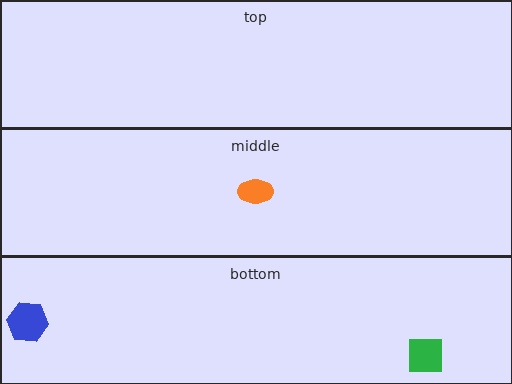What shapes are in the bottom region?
The green square, the blue hexagon.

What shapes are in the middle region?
The orange ellipse.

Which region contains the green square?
The bottom region.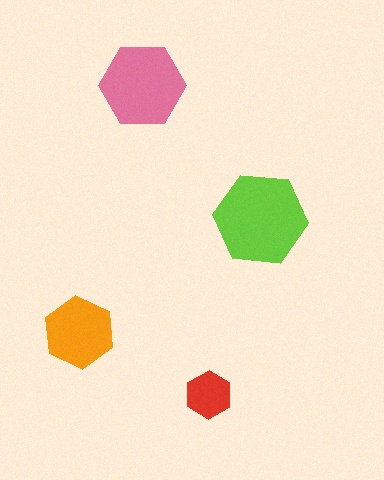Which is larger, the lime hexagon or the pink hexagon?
The lime one.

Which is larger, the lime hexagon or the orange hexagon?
The lime one.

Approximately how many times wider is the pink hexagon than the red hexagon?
About 2 times wider.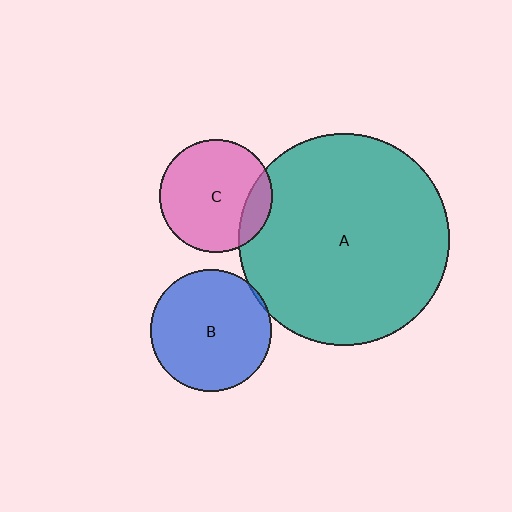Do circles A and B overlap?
Yes.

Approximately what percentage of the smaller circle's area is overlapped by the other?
Approximately 5%.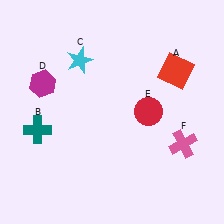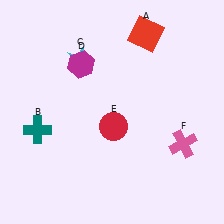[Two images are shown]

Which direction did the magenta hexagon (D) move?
The magenta hexagon (D) moved right.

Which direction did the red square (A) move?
The red square (A) moved up.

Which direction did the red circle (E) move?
The red circle (E) moved left.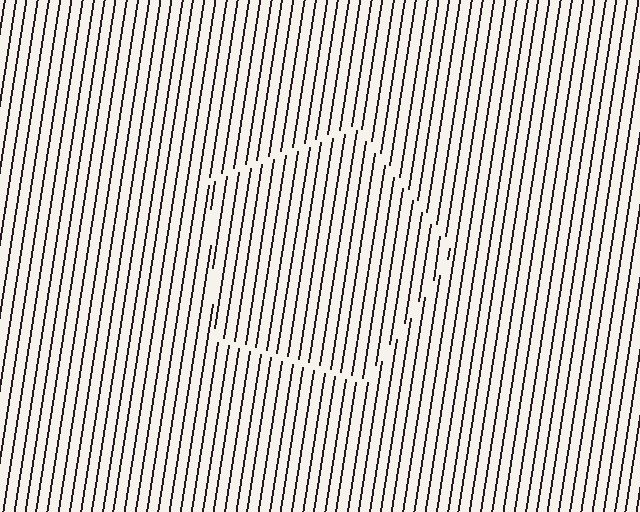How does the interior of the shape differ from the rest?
The interior of the shape contains the same grating, shifted by half a period — the contour is defined by the phase discontinuity where line-ends from the inner and outer gratings abut.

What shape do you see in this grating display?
An illusory pentagon. The interior of the shape contains the same grating, shifted by half a period — the contour is defined by the phase discontinuity where line-ends from the inner and outer gratings abut.